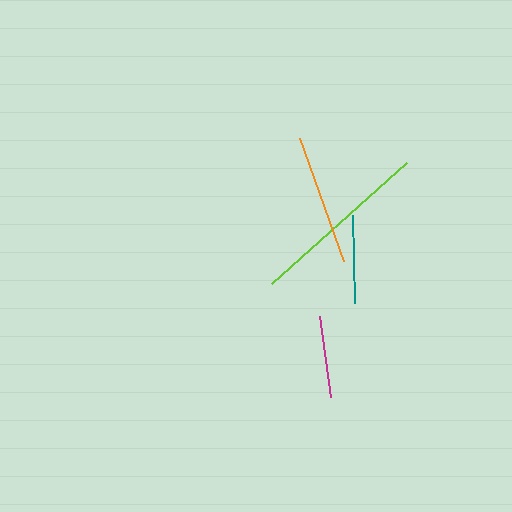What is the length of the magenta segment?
The magenta segment is approximately 81 pixels long.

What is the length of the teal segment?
The teal segment is approximately 89 pixels long.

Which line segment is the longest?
The lime line is the longest at approximately 180 pixels.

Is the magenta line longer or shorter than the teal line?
The teal line is longer than the magenta line.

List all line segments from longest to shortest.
From longest to shortest: lime, orange, teal, magenta.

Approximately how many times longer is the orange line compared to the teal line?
The orange line is approximately 1.5 times the length of the teal line.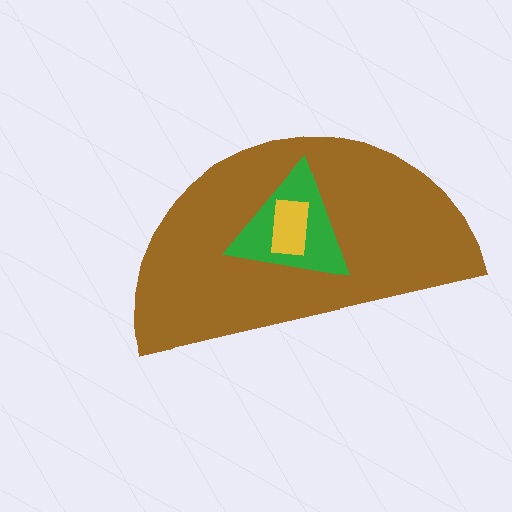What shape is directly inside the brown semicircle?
The green triangle.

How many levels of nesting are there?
3.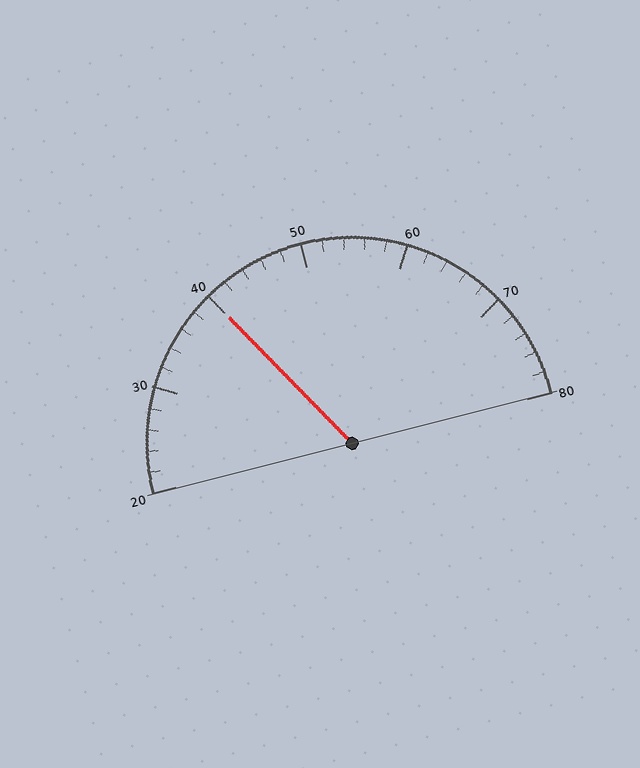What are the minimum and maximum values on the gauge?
The gauge ranges from 20 to 80.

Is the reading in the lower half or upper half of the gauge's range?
The reading is in the lower half of the range (20 to 80).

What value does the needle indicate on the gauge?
The needle indicates approximately 40.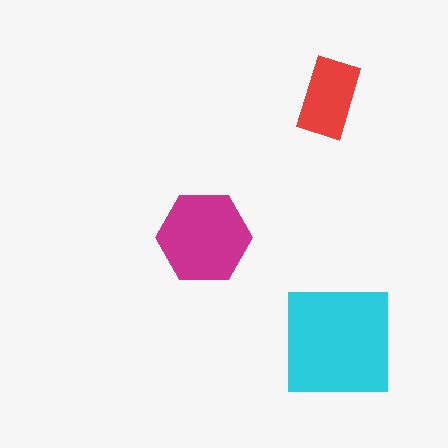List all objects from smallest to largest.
The red rectangle, the magenta hexagon, the cyan square.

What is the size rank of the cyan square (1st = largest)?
1st.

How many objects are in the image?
There are 3 objects in the image.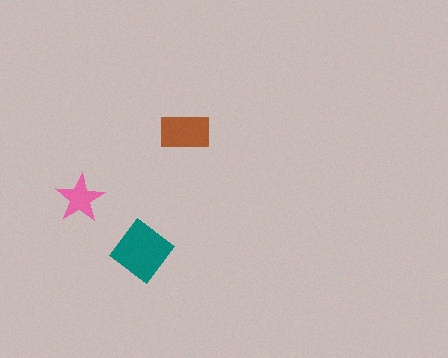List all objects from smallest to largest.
The pink star, the brown rectangle, the teal diamond.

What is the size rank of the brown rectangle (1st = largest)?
2nd.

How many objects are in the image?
There are 3 objects in the image.